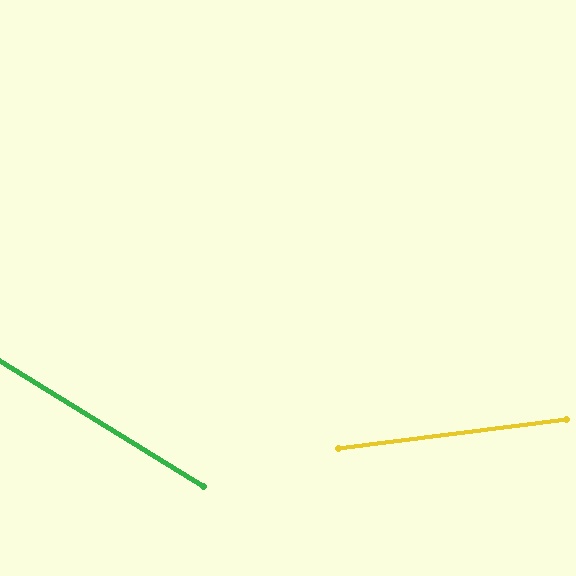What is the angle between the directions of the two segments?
Approximately 39 degrees.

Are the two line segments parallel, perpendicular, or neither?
Neither parallel nor perpendicular — they differ by about 39°.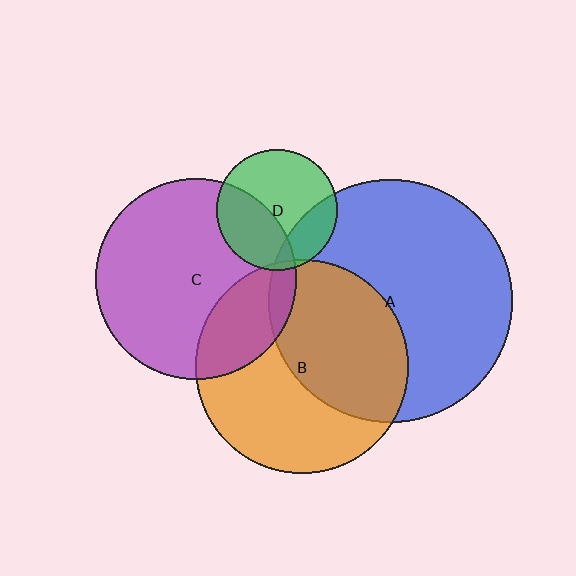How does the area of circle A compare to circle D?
Approximately 4.0 times.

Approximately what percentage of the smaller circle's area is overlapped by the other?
Approximately 45%.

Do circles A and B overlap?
Yes.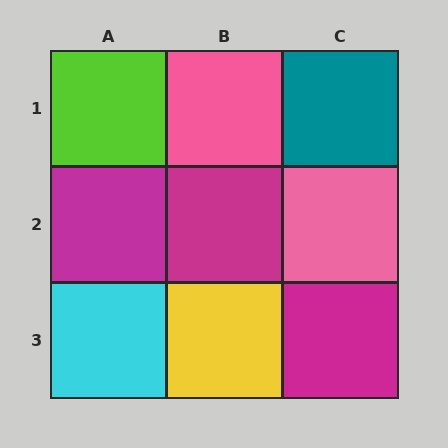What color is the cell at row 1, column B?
Pink.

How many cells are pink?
2 cells are pink.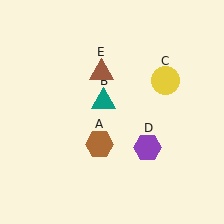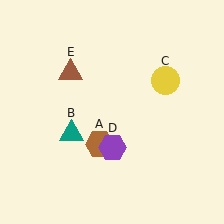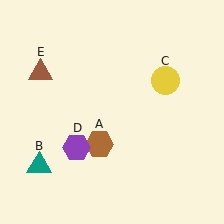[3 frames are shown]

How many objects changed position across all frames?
3 objects changed position: teal triangle (object B), purple hexagon (object D), brown triangle (object E).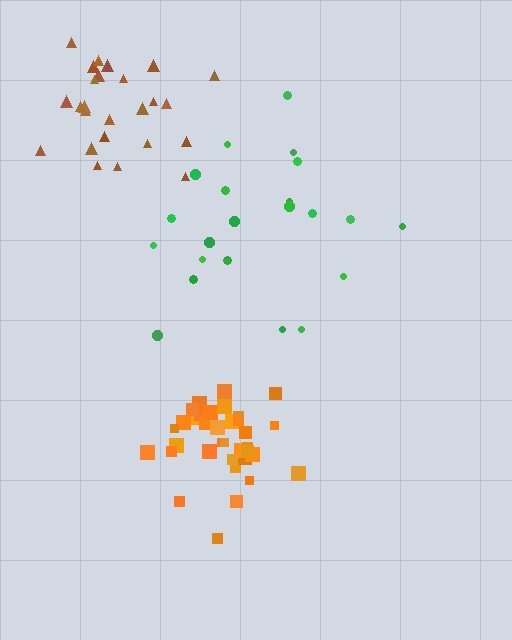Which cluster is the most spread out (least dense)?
Green.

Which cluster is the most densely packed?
Orange.